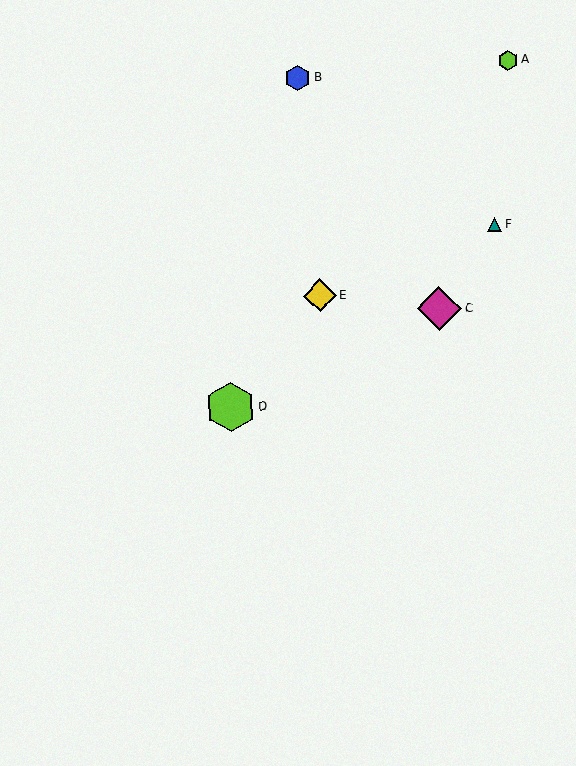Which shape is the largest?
The lime hexagon (labeled D) is the largest.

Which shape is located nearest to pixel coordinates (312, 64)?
The blue hexagon (labeled B) at (298, 78) is nearest to that location.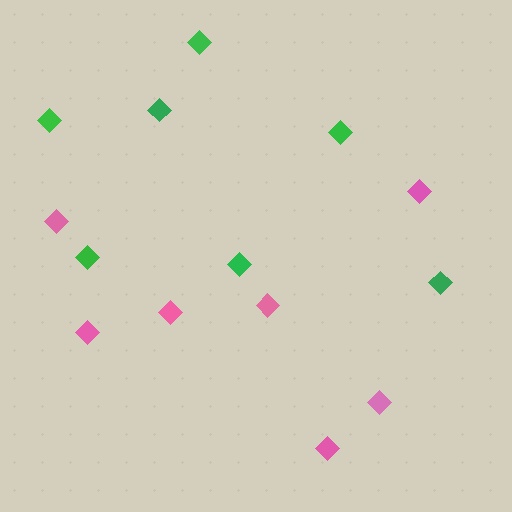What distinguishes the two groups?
There are 2 groups: one group of green diamonds (7) and one group of pink diamonds (7).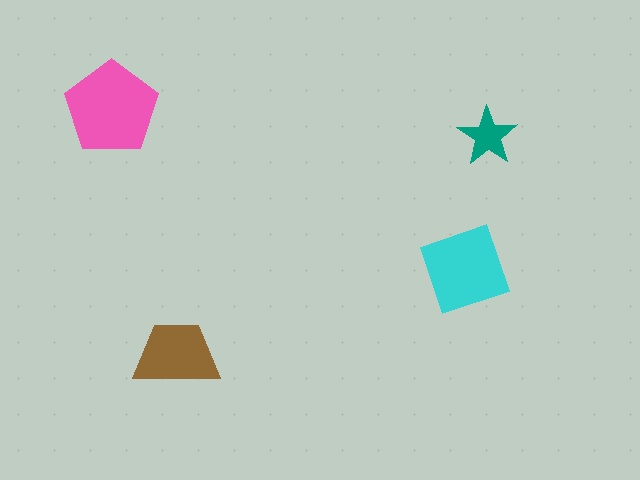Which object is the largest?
The pink pentagon.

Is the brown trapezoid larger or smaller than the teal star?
Larger.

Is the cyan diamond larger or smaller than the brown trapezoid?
Larger.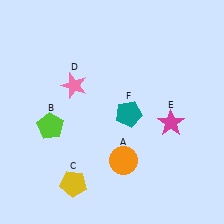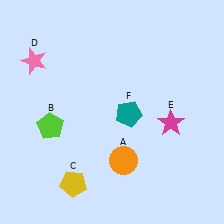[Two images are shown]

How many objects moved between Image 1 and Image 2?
1 object moved between the two images.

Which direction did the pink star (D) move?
The pink star (D) moved left.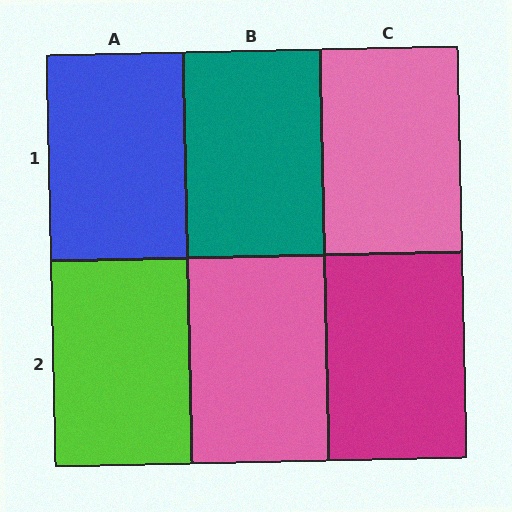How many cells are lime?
1 cell is lime.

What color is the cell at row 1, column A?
Blue.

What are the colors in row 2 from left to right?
Lime, pink, magenta.